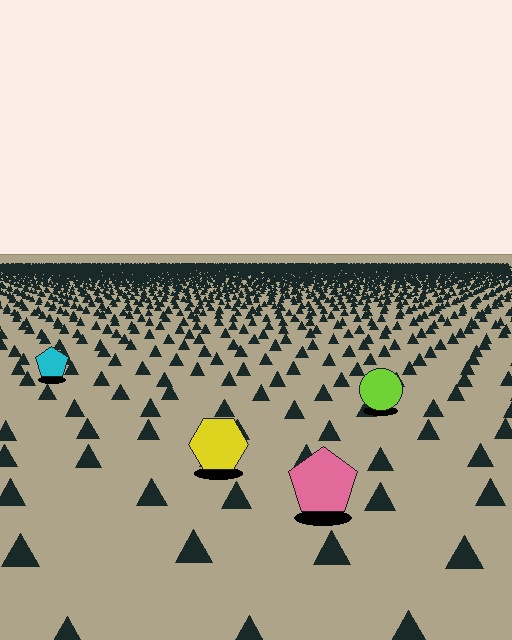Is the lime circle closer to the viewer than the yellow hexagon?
No. The yellow hexagon is closer — you can tell from the texture gradient: the ground texture is coarser near it.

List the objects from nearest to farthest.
From nearest to farthest: the pink pentagon, the yellow hexagon, the lime circle, the cyan pentagon.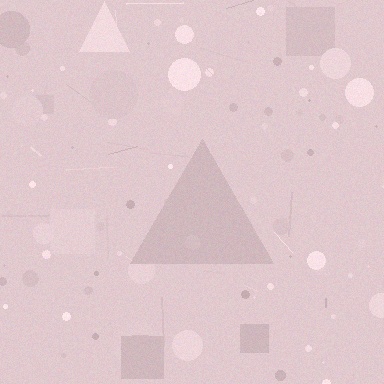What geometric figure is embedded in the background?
A triangle is embedded in the background.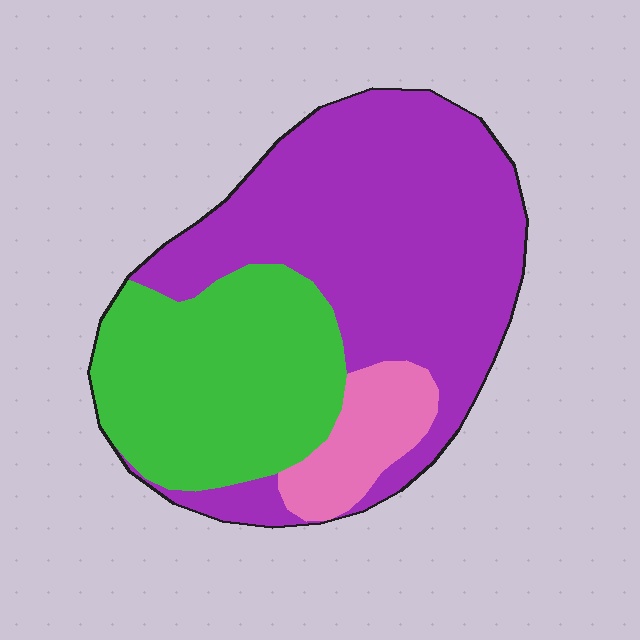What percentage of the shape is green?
Green takes up about one third (1/3) of the shape.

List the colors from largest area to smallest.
From largest to smallest: purple, green, pink.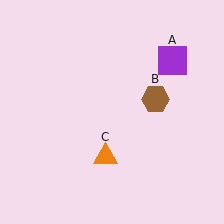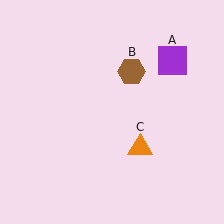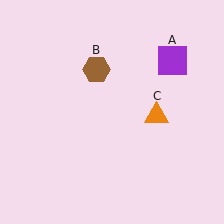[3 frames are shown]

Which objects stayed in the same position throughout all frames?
Purple square (object A) remained stationary.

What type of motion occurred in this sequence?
The brown hexagon (object B), orange triangle (object C) rotated counterclockwise around the center of the scene.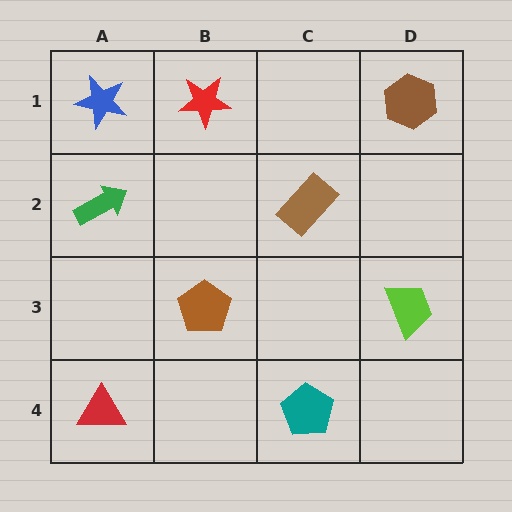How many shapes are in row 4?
2 shapes.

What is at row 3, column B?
A brown pentagon.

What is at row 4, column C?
A teal pentagon.